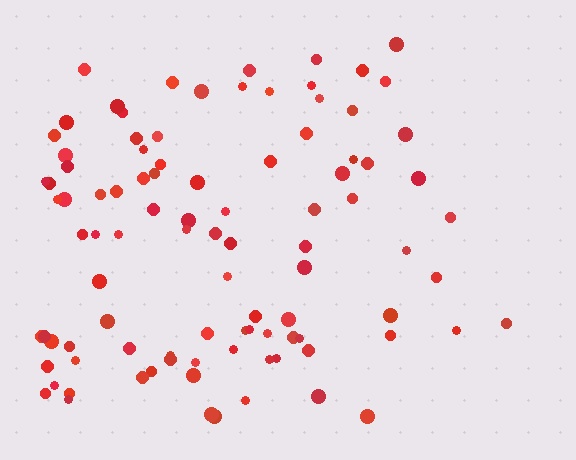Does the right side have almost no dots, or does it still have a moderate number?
Still a moderate number, just noticeably fewer than the left.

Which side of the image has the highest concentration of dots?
The left.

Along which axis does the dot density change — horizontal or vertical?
Horizontal.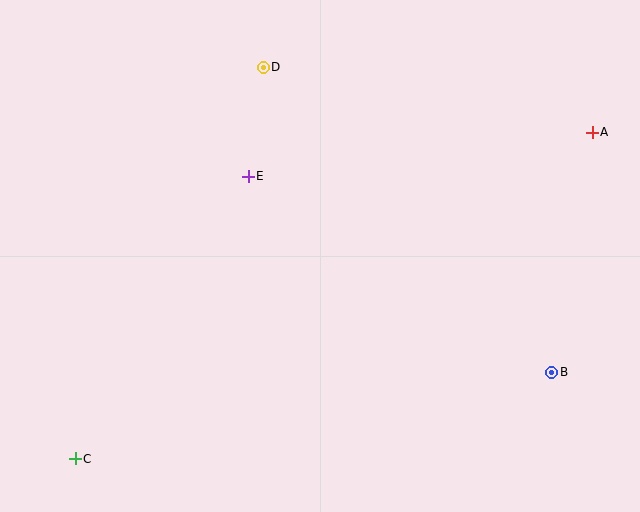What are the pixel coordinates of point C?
Point C is at (75, 459).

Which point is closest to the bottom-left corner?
Point C is closest to the bottom-left corner.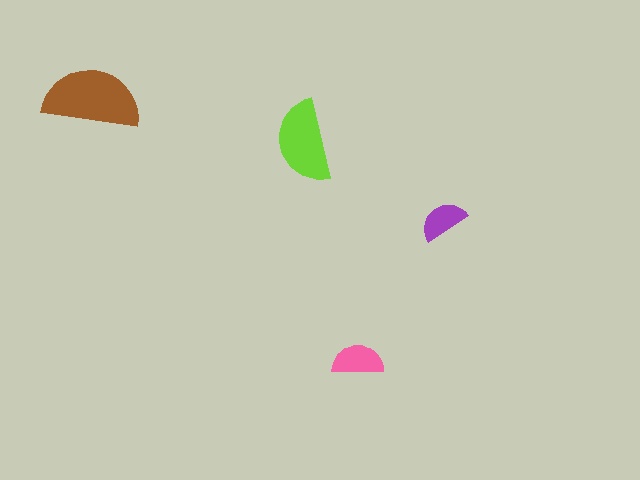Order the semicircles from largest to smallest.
the brown one, the lime one, the pink one, the purple one.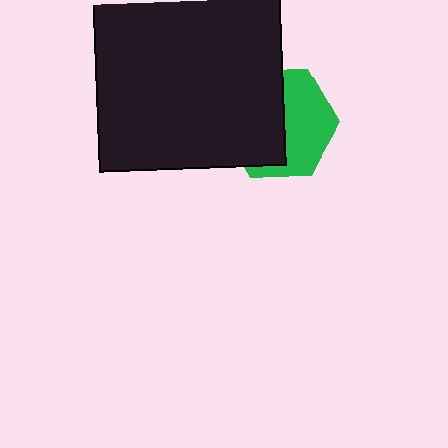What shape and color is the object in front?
The object in front is a black square.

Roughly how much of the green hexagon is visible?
About half of it is visible (roughly 48%).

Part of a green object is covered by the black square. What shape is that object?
It is a hexagon.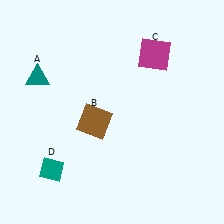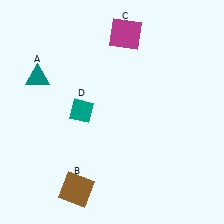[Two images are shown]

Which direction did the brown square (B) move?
The brown square (B) moved down.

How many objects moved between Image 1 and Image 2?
3 objects moved between the two images.